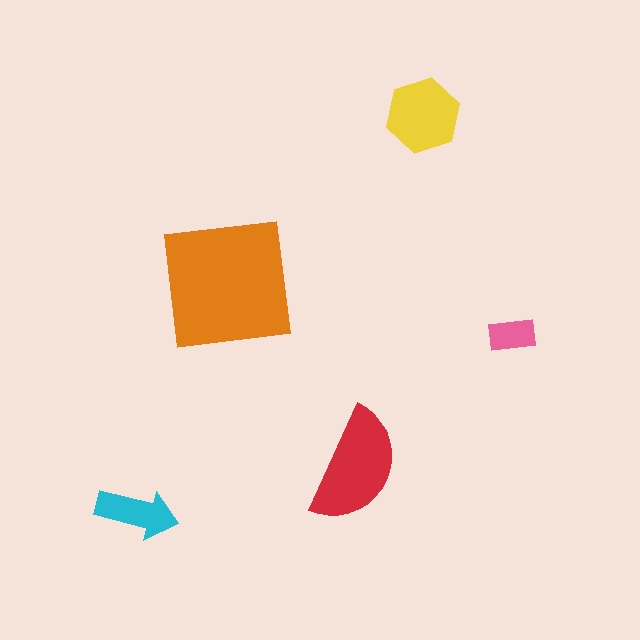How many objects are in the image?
There are 5 objects in the image.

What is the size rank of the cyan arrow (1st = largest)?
4th.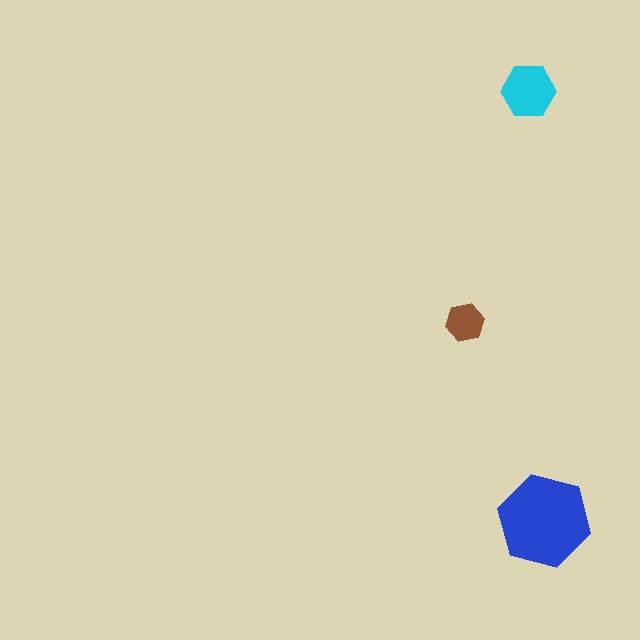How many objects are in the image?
There are 3 objects in the image.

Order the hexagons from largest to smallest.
the blue one, the cyan one, the brown one.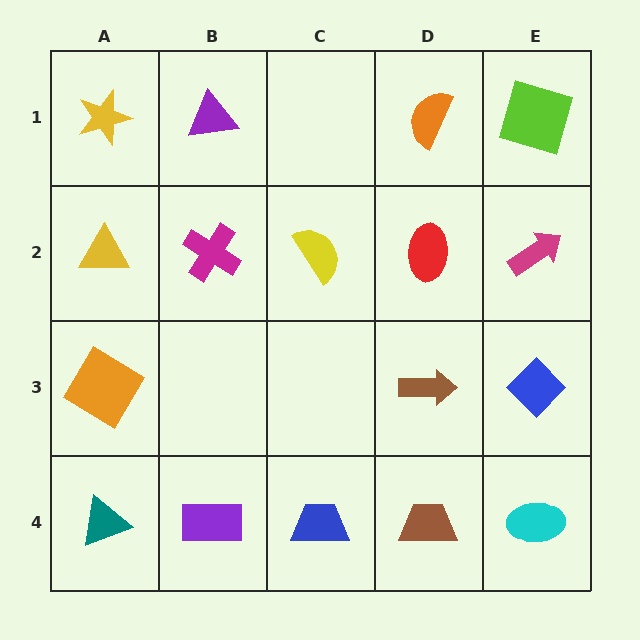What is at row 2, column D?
A red ellipse.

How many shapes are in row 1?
4 shapes.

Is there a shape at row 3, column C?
No, that cell is empty.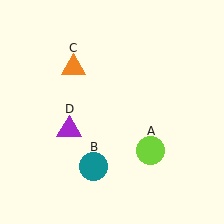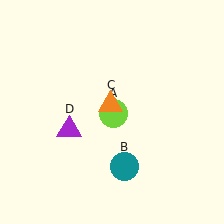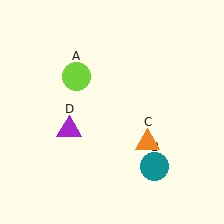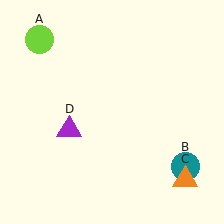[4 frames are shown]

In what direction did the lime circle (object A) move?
The lime circle (object A) moved up and to the left.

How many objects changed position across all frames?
3 objects changed position: lime circle (object A), teal circle (object B), orange triangle (object C).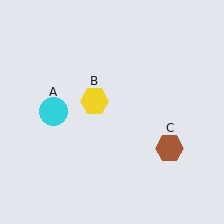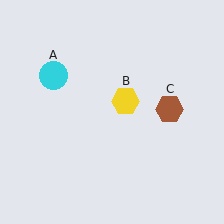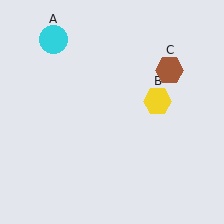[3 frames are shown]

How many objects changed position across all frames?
3 objects changed position: cyan circle (object A), yellow hexagon (object B), brown hexagon (object C).